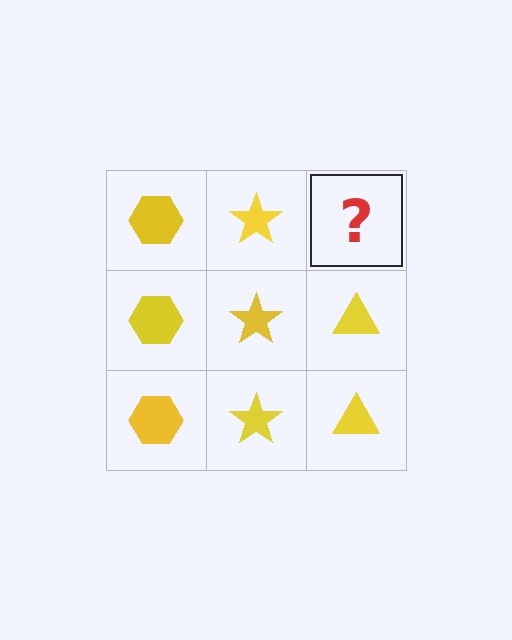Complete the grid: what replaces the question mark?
The question mark should be replaced with a yellow triangle.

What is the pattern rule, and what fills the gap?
The rule is that each column has a consistent shape. The gap should be filled with a yellow triangle.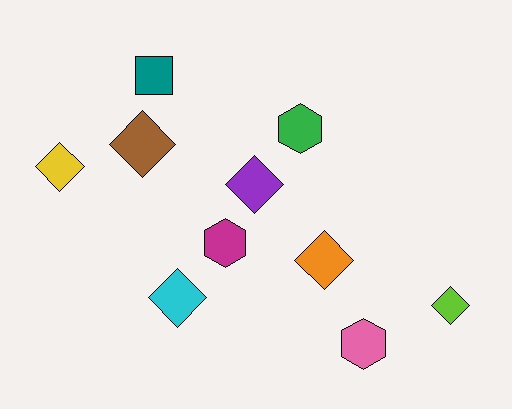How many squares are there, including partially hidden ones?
There is 1 square.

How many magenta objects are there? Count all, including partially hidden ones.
There is 1 magenta object.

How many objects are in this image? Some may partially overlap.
There are 10 objects.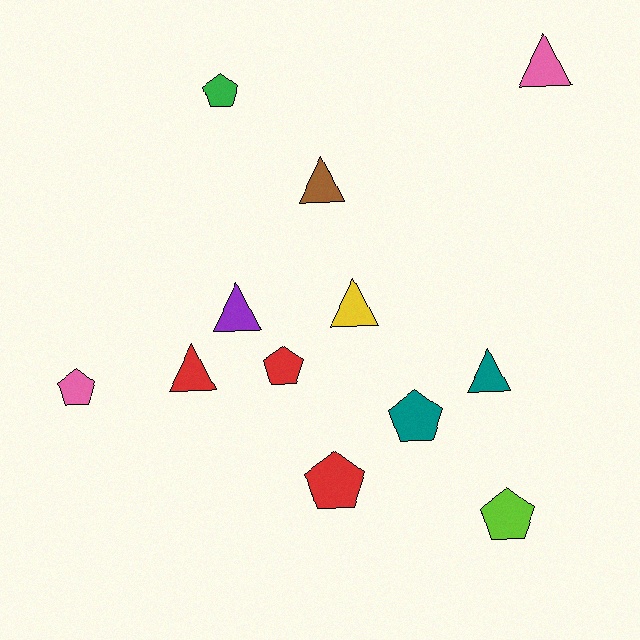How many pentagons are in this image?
There are 6 pentagons.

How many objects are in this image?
There are 12 objects.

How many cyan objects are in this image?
There are no cyan objects.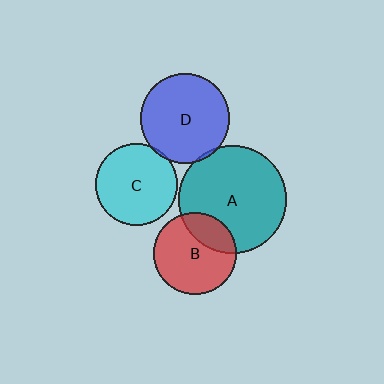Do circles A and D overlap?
Yes.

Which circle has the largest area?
Circle A (teal).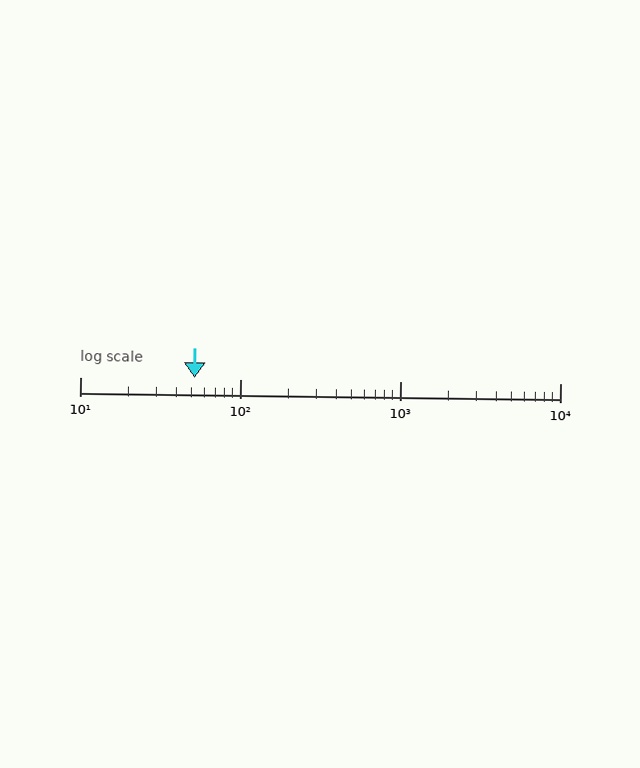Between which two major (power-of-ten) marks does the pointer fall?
The pointer is between 10 and 100.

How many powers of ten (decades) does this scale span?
The scale spans 3 decades, from 10 to 10000.